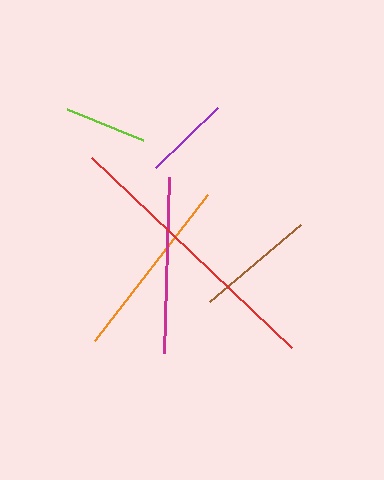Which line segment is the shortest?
The lime line is the shortest at approximately 83 pixels.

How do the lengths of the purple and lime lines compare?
The purple and lime lines are approximately the same length.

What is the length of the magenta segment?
The magenta segment is approximately 176 pixels long.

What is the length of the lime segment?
The lime segment is approximately 83 pixels long.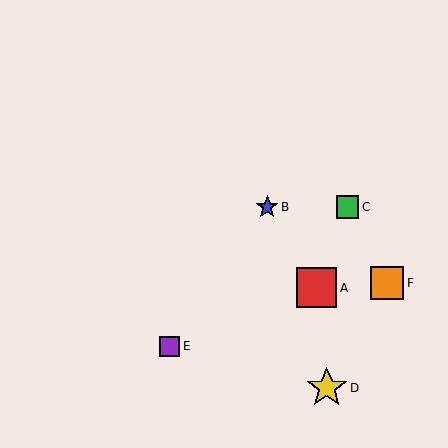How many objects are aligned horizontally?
2 objects (B, C) are aligned horizontally.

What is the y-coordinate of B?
Object B is at y≈207.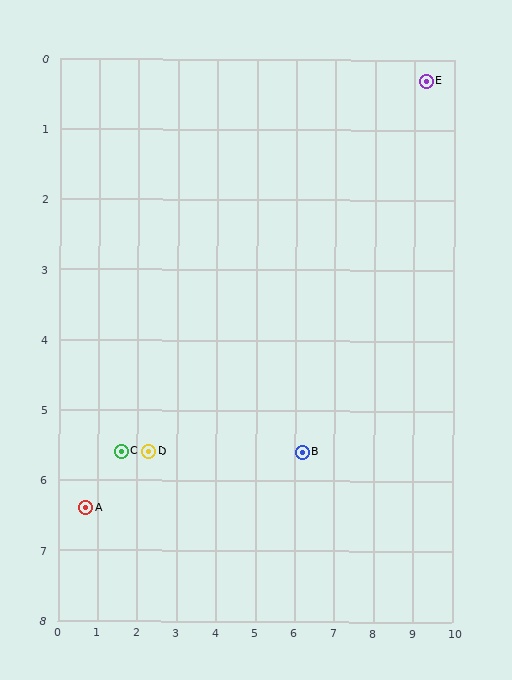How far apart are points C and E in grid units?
Points C and E are about 9.3 grid units apart.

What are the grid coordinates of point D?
Point D is at approximately (2.3, 5.6).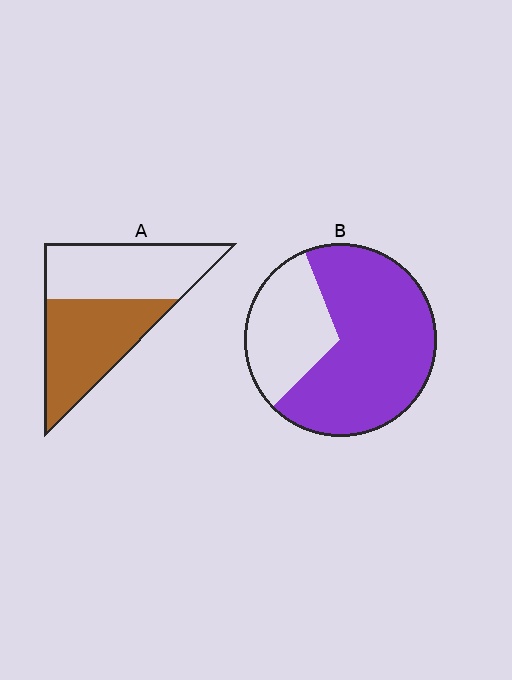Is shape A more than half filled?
Roughly half.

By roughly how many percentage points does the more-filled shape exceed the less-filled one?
By roughly 20 percentage points (B over A).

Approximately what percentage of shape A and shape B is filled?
A is approximately 50% and B is approximately 70%.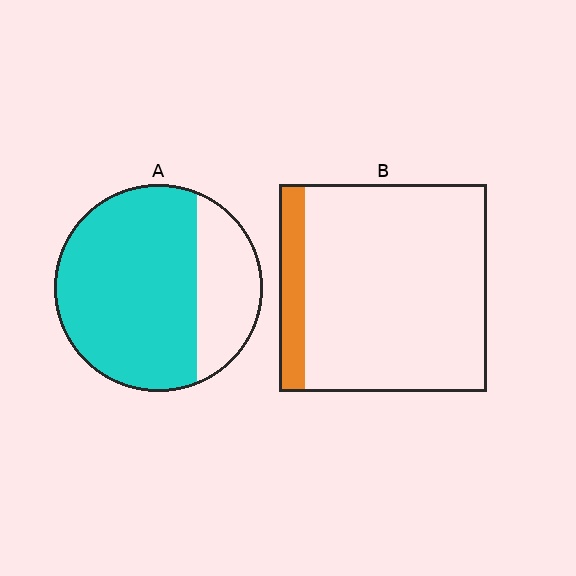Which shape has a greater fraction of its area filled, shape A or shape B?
Shape A.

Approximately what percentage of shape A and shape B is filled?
A is approximately 75% and B is approximately 10%.